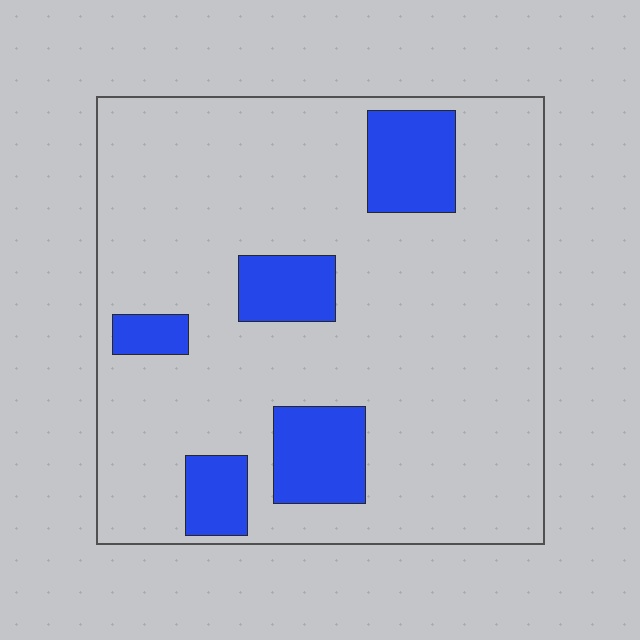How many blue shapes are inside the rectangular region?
5.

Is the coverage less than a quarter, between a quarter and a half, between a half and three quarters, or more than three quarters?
Less than a quarter.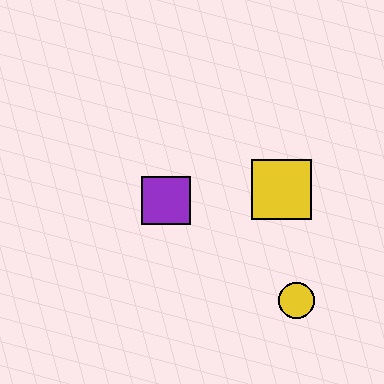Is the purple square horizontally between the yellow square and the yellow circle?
No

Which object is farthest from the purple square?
The yellow circle is farthest from the purple square.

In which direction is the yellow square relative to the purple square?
The yellow square is to the right of the purple square.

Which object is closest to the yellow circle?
The yellow square is closest to the yellow circle.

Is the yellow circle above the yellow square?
No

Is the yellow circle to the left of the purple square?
No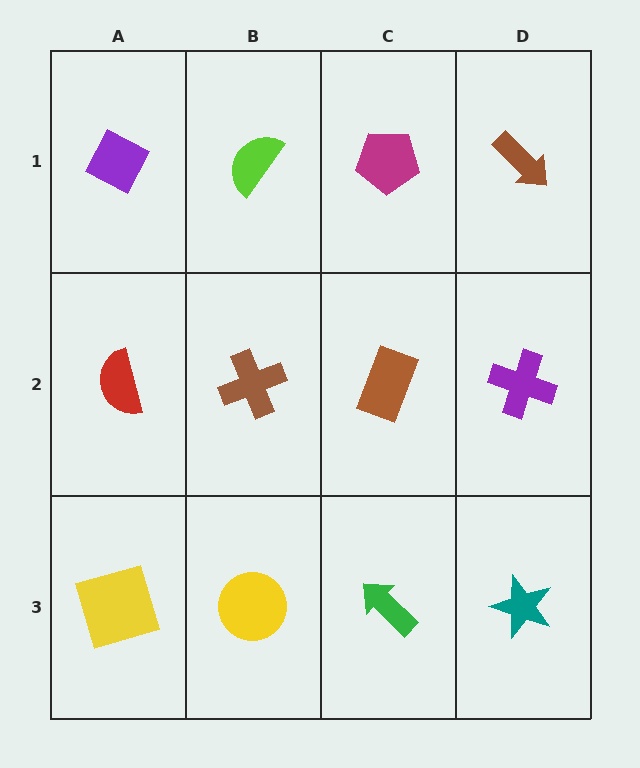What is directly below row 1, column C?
A brown rectangle.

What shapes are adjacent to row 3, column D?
A purple cross (row 2, column D), a green arrow (row 3, column C).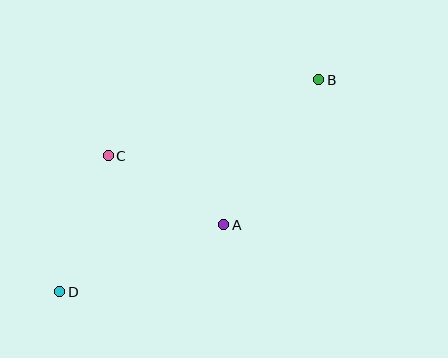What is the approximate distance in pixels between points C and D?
The distance between C and D is approximately 145 pixels.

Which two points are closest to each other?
Points A and C are closest to each other.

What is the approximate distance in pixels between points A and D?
The distance between A and D is approximately 177 pixels.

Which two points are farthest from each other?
Points B and D are farthest from each other.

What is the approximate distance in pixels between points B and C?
The distance between B and C is approximately 224 pixels.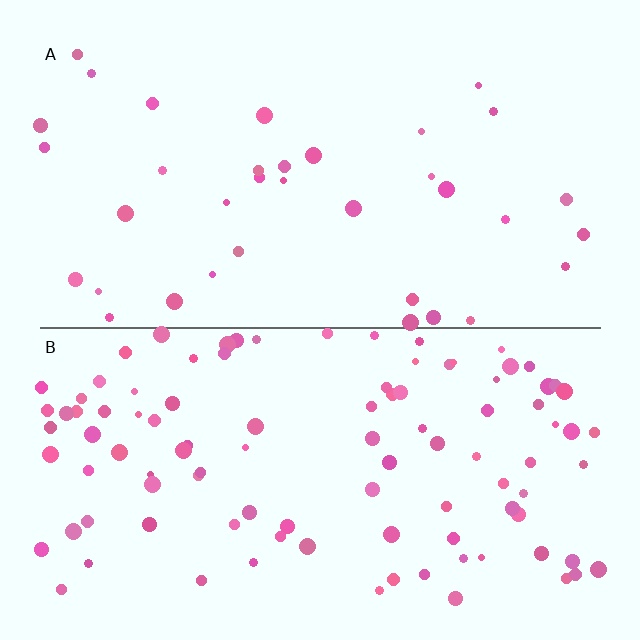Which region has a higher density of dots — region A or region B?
B (the bottom).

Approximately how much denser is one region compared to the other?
Approximately 2.9× — region B over region A.